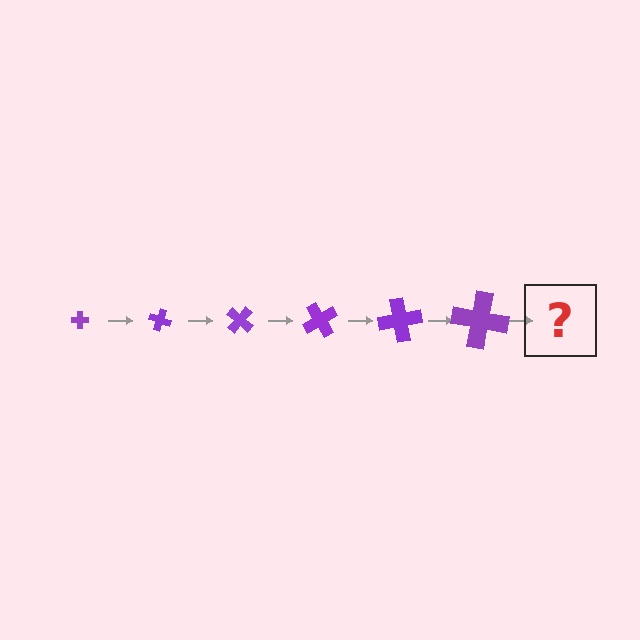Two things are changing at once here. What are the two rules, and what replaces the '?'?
The two rules are that the cross grows larger each step and it rotates 20 degrees each step. The '?' should be a cross, larger than the previous one and rotated 120 degrees from the start.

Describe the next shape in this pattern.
It should be a cross, larger than the previous one and rotated 120 degrees from the start.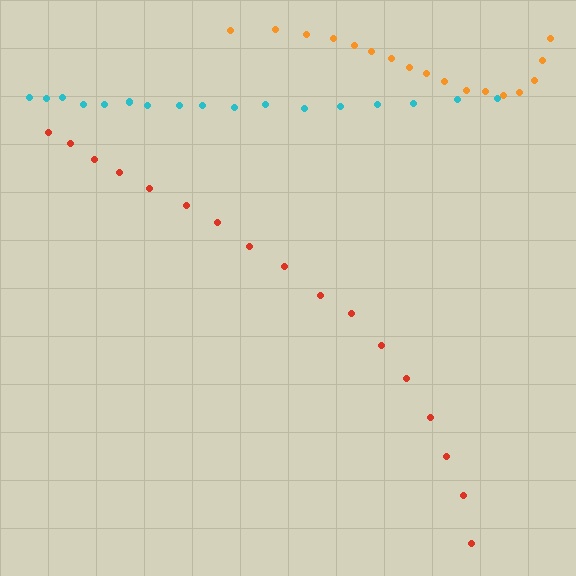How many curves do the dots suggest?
There are 3 distinct paths.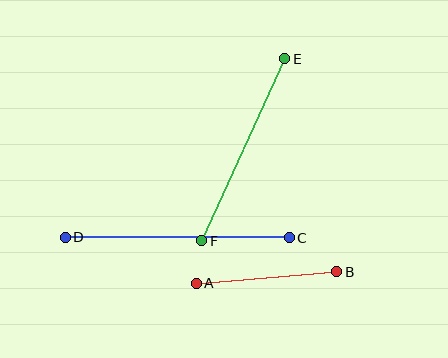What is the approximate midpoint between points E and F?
The midpoint is at approximately (243, 150) pixels.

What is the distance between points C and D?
The distance is approximately 224 pixels.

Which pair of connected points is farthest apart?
Points C and D are farthest apart.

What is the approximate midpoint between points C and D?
The midpoint is at approximately (177, 237) pixels.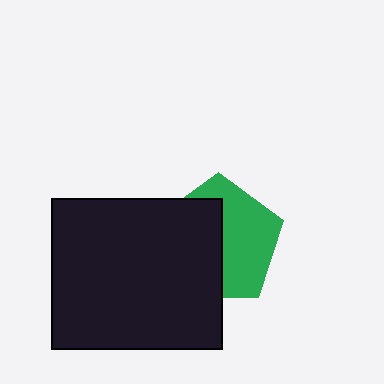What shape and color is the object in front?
The object in front is a black rectangle.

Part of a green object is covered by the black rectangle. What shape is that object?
It is a pentagon.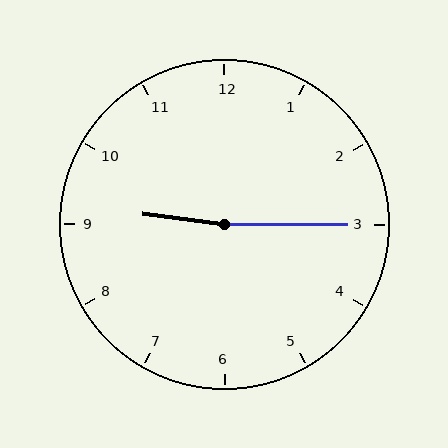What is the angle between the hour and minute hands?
Approximately 172 degrees.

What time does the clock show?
9:15.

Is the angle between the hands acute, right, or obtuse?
It is obtuse.